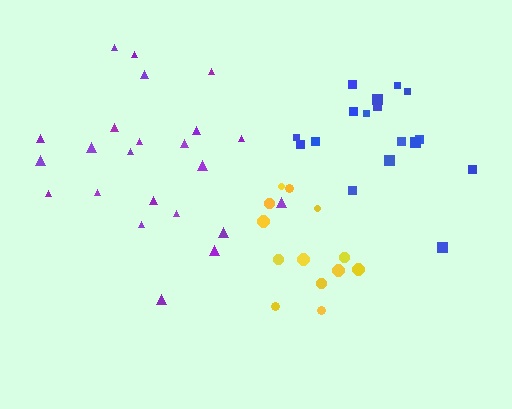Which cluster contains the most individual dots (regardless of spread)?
Purple (23).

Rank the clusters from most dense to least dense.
yellow, purple, blue.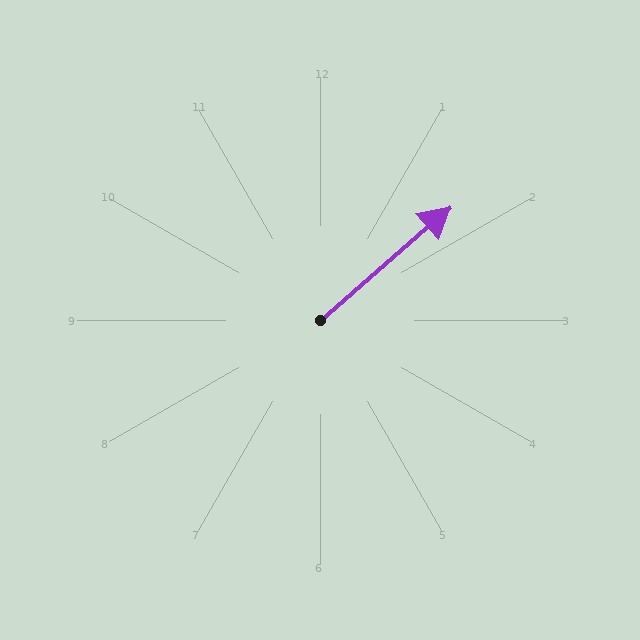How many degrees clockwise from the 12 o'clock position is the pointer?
Approximately 49 degrees.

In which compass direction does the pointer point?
Northeast.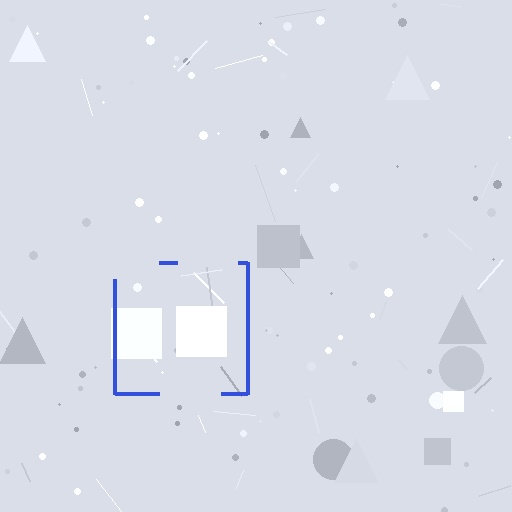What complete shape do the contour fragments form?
The contour fragments form a square.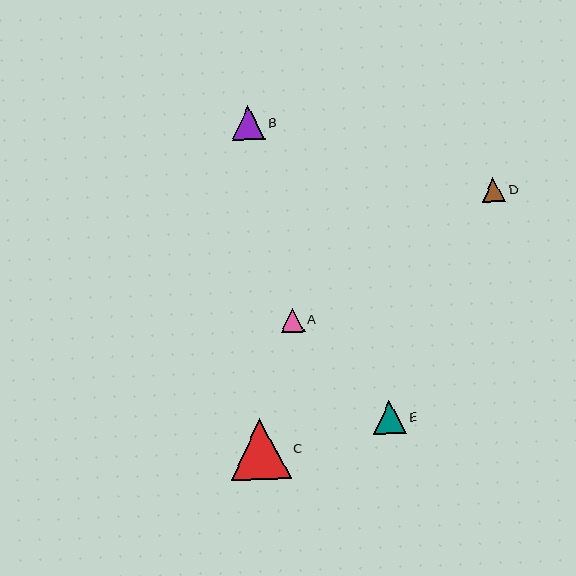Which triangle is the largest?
Triangle C is the largest with a size of approximately 60 pixels.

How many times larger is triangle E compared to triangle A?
Triangle E is approximately 1.4 times the size of triangle A.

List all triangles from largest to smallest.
From largest to smallest: C, B, E, A, D.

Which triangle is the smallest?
Triangle D is the smallest with a size of approximately 24 pixels.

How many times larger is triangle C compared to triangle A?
Triangle C is approximately 2.5 times the size of triangle A.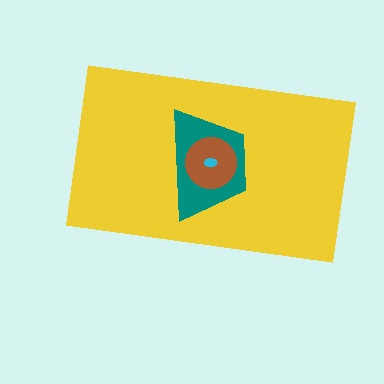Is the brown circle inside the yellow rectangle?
Yes.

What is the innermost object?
The cyan ellipse.